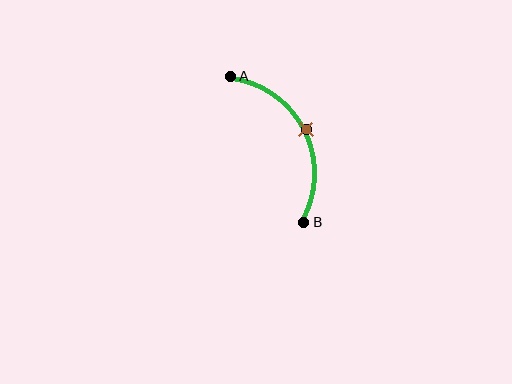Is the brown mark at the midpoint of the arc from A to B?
Yes. The brown mark lies on the arc at equal arc-length from both A and B — it is the arc midpoint.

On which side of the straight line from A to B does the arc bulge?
The arc bulges to the right of the straight line connecting A and B.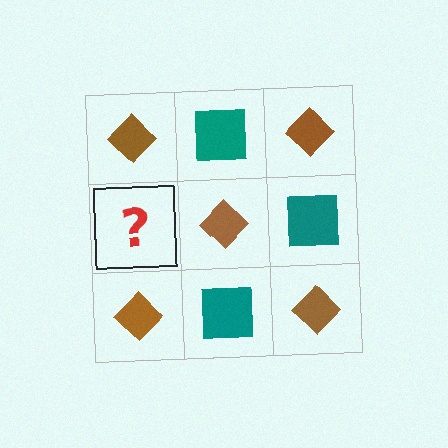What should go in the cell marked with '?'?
The missing cell should contain a teal square.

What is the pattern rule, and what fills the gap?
The rule is that it alternates brown diamond and teal square in a checkerboard pattern. The gap should be filled with a teal square.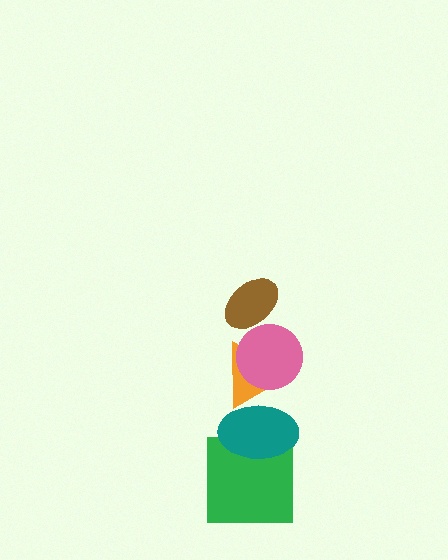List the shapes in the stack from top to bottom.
From top to bottom: the brown ellipse, the pink circle, the orange triangle, the teal ellipse, the green square.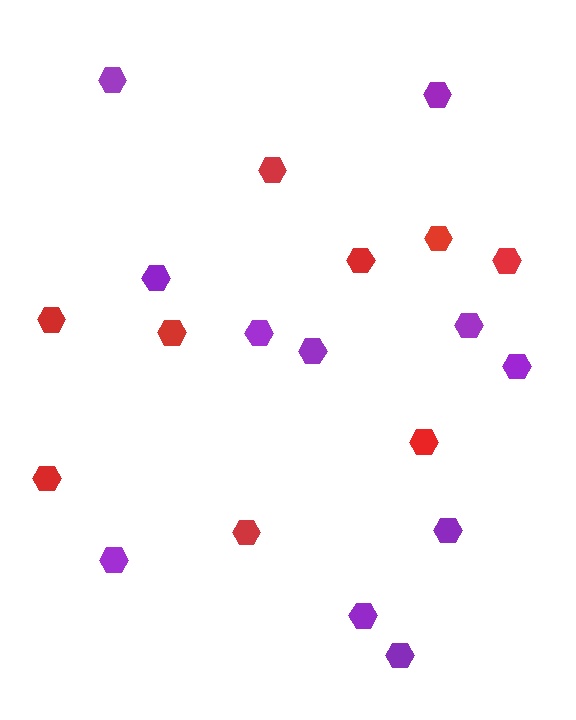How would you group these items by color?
There are 2 groups: one group of red hexagons (9) and one group of purple hexagons (11).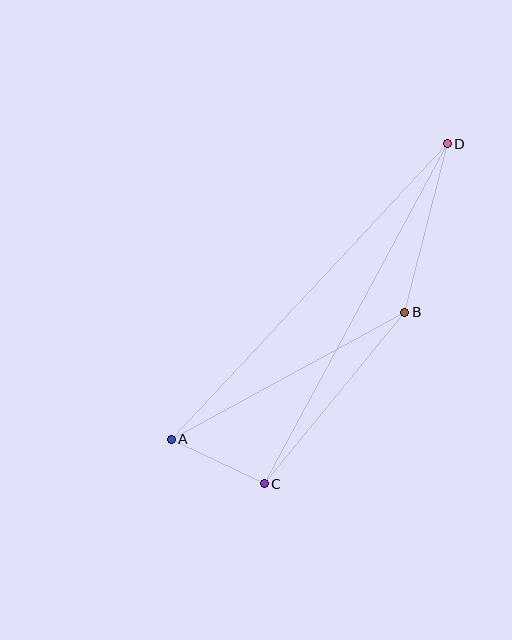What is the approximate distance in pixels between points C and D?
The distance between C and D is approximately 386 pixels.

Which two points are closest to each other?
Points A and C are closest to each other.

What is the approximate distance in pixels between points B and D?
The distance between B and D is approximately 174 pixels.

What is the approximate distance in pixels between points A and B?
The distance between A and B is approximately 266 pixels.